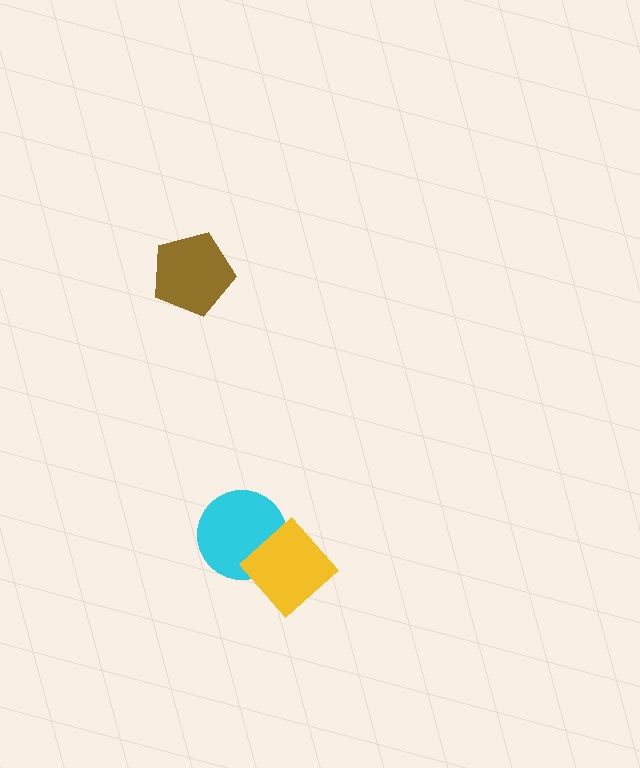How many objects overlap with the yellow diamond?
1 object overlaps with the yellow diamond.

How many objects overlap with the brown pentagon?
0 objects overlap with the brown pentagon.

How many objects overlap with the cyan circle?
1 object overlaps with the cyan circle.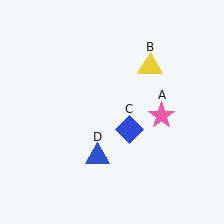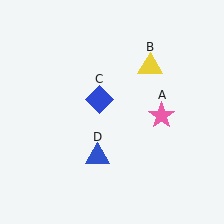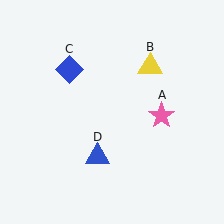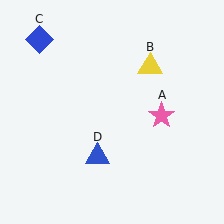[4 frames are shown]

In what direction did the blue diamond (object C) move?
The blue diamond (object C) moved up and to the left.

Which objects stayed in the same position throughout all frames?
Pink star (object A) and yellow triangle (object B) and blue triangle (object D) remained stationary.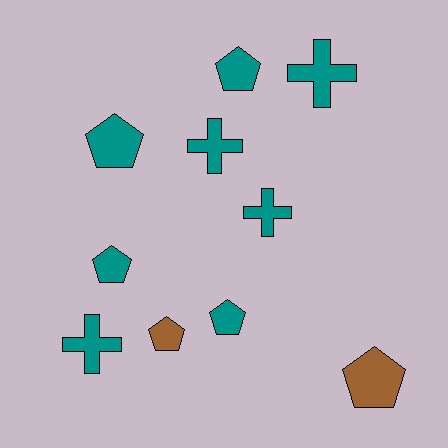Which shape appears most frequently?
Pentagon, with 6 objects.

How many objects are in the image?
There are 10 objects.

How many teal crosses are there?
There are 4 teal crosses.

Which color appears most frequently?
Teal, with 8 objects.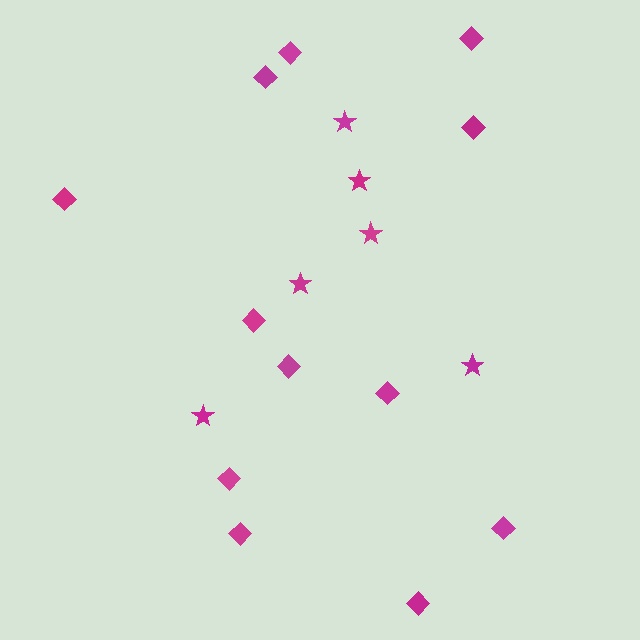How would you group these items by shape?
There are 2 groups: one group of diamonds (12) and one group of stars (6).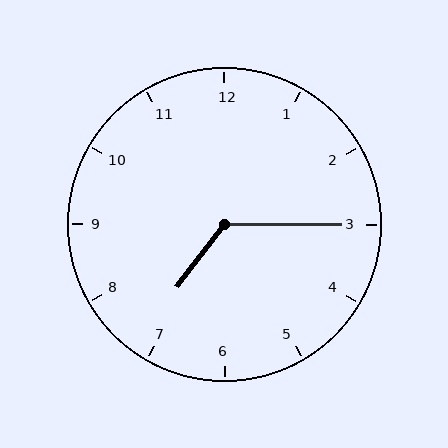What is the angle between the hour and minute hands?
Approximately 128 degrees.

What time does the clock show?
7:15.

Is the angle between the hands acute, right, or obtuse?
It is obtuse.